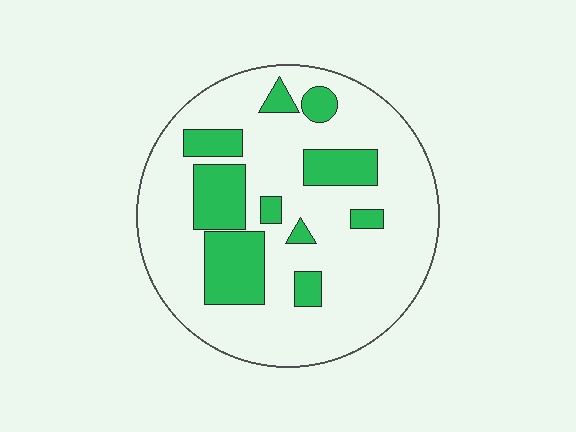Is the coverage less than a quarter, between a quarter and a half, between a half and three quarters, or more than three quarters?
Less than a quarter.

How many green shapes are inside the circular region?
10.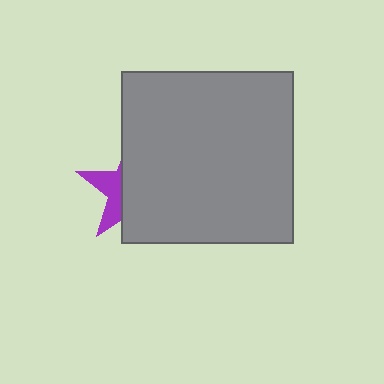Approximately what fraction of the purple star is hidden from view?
Roughly 67% of the purple star is hidden behind the gray square.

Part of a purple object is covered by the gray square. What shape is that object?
It is a star.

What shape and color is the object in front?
The object in front is a gray square.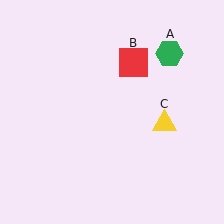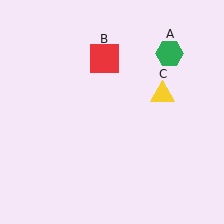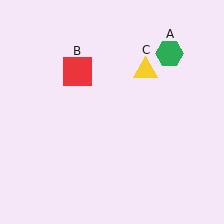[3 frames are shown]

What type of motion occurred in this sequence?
The red square (object B), yellow triangle (object C) rotated counterclockwise around the center of the scene.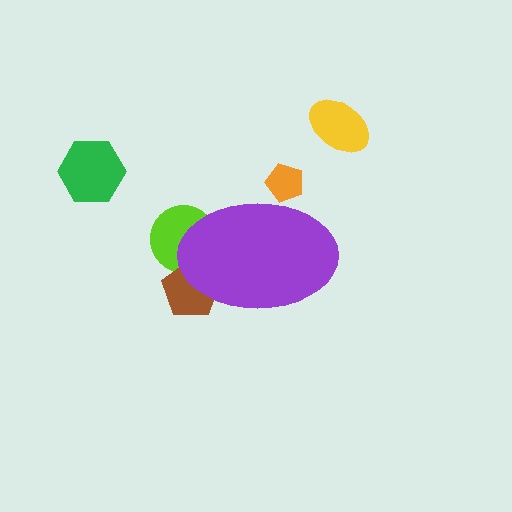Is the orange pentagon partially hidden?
Yes, the orange pentagon is partially hidden behind the purple ellipse.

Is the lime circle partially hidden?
Yes, the lime circle is partially hidden behind the purple ellipse.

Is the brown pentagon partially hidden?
Yes, the brown pentagon is partially hidden behind the purple ellipse.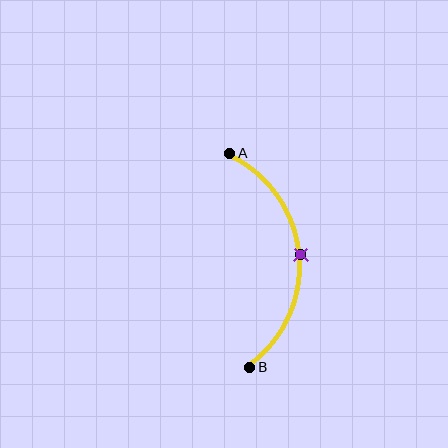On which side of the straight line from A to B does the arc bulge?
The arc bulges to the right of the straight line connecting A and B.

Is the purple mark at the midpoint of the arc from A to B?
Yes. The purple mark lies on the arc at equal arc-length from both A and B — it is the arc midpoint.